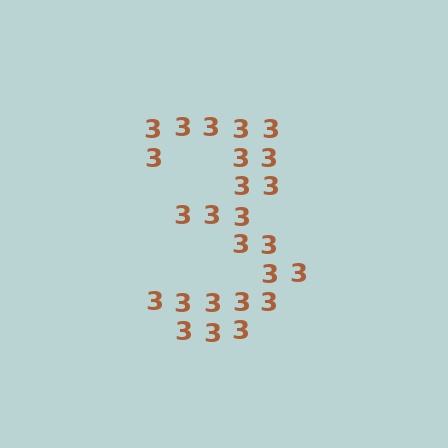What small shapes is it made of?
It is made of small digit 3's.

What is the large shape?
The large shape is the digit 3.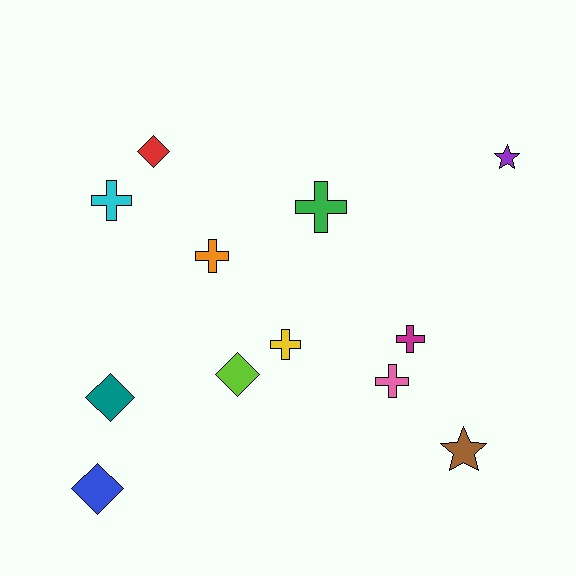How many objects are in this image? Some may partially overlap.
There are 12 objects.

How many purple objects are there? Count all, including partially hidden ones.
There is 1 purple object.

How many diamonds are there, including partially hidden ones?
There are 4 diamonds.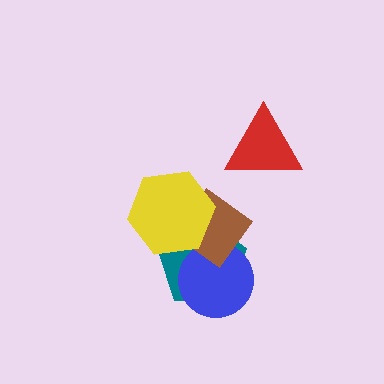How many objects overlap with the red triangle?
0 objects overlap with the red triangle.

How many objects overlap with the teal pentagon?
3 objects overlap with the teal pentagon.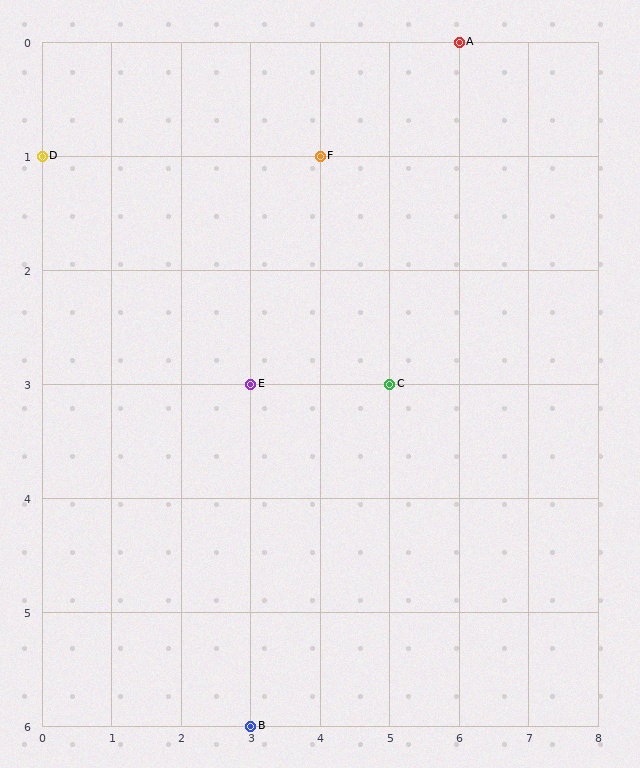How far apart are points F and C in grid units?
Points F and C are 1 column and 2 rows apart (about 2.2 grid units diagonally).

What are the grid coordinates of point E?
Point E is at grid coordinates (3, 3).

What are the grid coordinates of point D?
Point D is at grid coordinates (0, 1).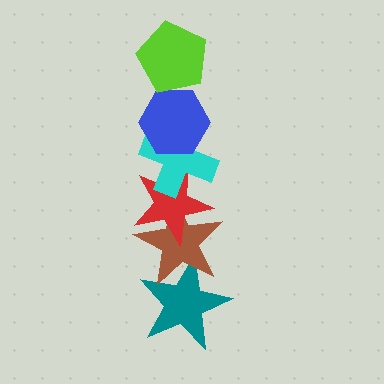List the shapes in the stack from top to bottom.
From top to bottom: the lime pentagon, the blue hexagon, the cyan cross, the red star, the brown star, the teal star.